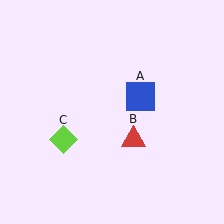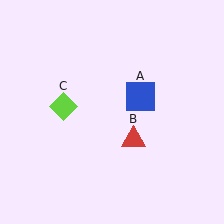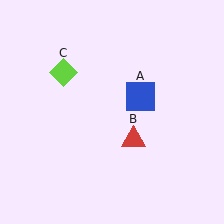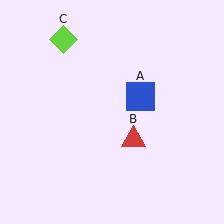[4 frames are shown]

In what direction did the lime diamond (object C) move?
The lime diamond (object C) moved up.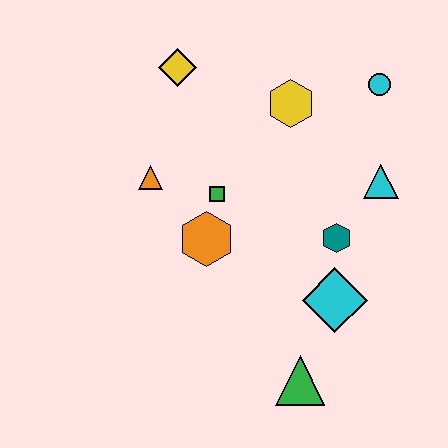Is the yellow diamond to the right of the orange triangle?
Yes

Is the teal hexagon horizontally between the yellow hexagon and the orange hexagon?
No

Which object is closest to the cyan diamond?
The teal hexagon is closest to the cyan diamond.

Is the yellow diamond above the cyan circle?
Yes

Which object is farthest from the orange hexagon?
The cyan circle is farthest from the orange hexagon.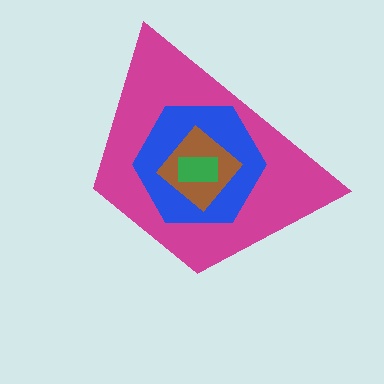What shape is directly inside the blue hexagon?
The brown diamond.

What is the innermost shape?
The green rectangle.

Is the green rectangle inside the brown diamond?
Yes.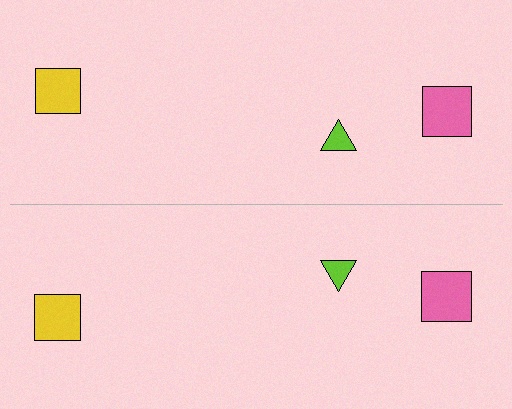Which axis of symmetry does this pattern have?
The pattern has a horizontal axis of symmetry running through the center of the image.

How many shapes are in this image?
There are 6 shapes in this image.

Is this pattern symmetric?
Yes, this pattern has bilateral (reflection) symmetry.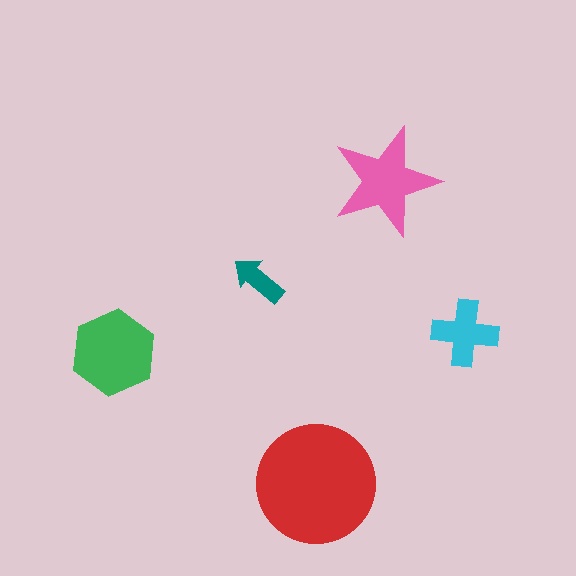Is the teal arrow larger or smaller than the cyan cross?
Smaller.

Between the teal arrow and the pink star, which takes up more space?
The pink star.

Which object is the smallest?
The teal arrow.